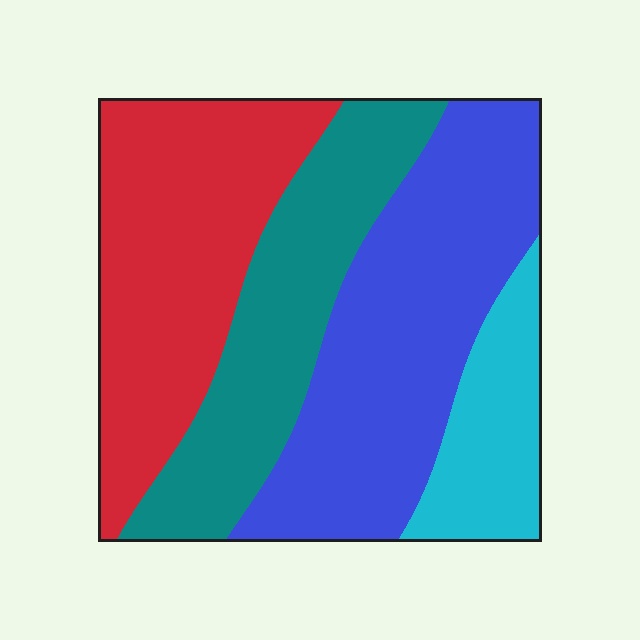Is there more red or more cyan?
Red.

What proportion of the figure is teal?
Teal covers 24% of the figure.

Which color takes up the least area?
Cyan, at roughly 10%.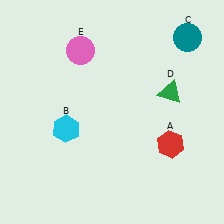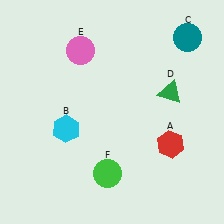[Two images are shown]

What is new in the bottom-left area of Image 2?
A green circle (F) was added in the bottom-left area of Image 2.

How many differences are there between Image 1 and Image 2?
There is 1 difference between the two images.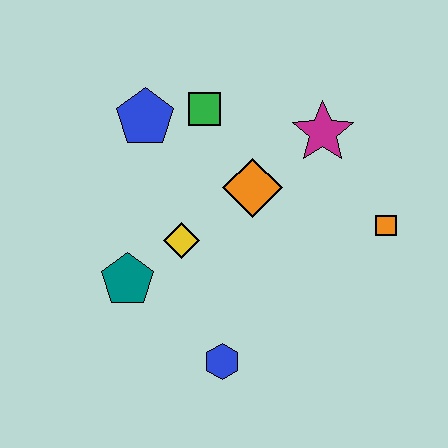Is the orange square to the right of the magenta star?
Yes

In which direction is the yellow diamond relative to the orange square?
The yellow diamond is to the left of the orange square.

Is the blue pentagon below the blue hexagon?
No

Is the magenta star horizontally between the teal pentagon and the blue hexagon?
No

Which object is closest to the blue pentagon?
The green square is closest to the blue pentagon.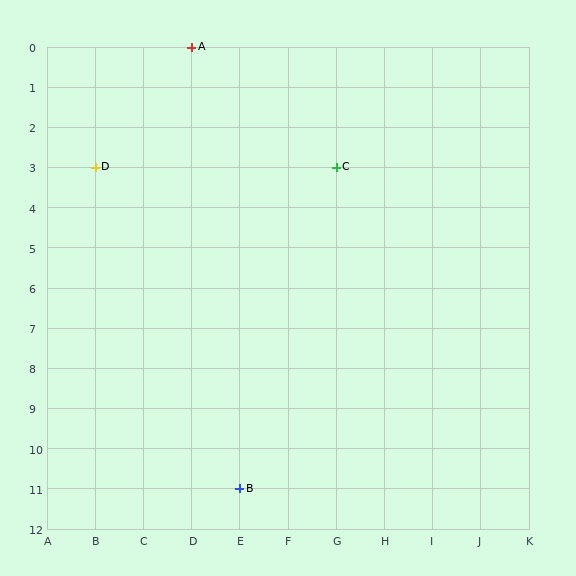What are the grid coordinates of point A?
Point A is at grid coordinates (D, 0).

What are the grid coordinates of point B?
Point B is at grid coordinates (E, 11).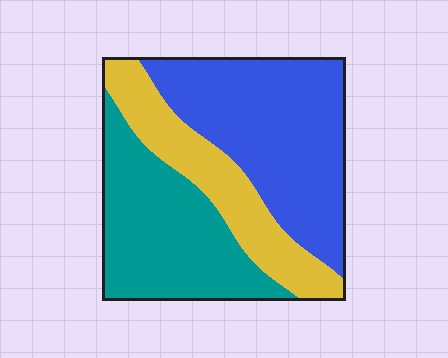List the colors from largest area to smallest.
From largest to smallest: blue, teal, yellow.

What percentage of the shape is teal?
Teal takes up about one third (1/3) of the shape.